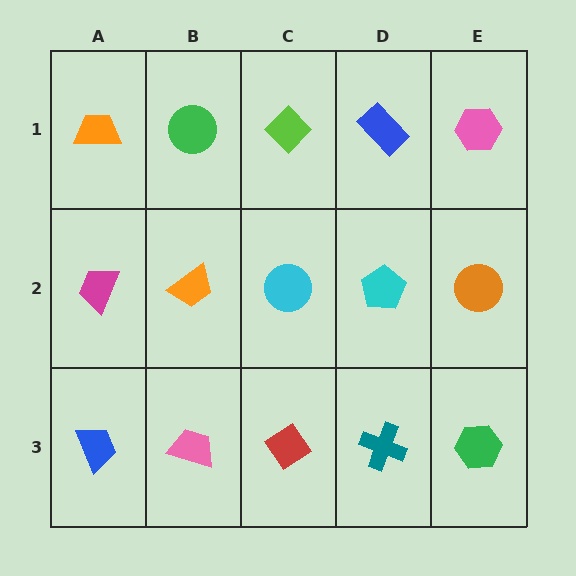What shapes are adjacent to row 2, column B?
A green circle (row 1, column B), a pink trapezoid (row 3, column B), a magenta trapezoid (row 2, column A), a cyan circle (row 2, column C).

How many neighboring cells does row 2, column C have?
4.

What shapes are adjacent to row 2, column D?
A blue rectangle (row 1, column D), a teal cross (row 3, column D), a cyan circle (row 2, column C), an orange circle (row 2, column E).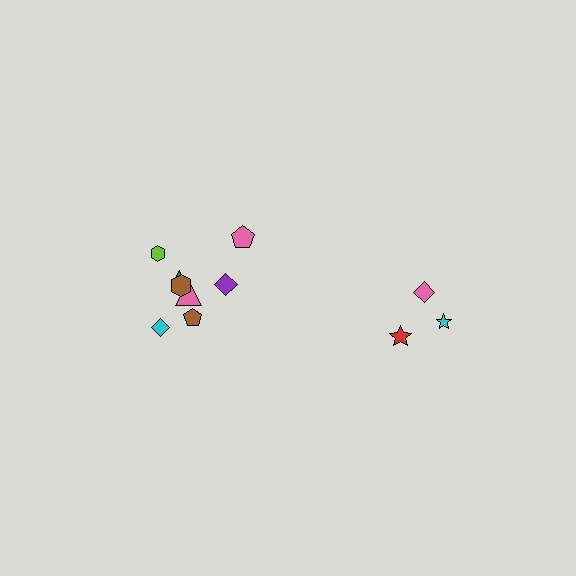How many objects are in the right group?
There are 3 objects.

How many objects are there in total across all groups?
There are 11 objects.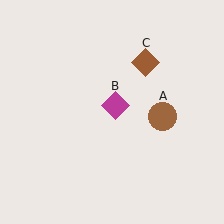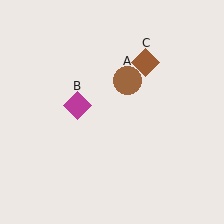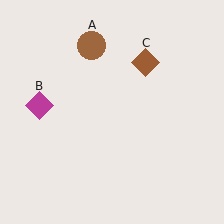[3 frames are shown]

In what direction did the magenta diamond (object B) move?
The magenta diamond (object B) moved left.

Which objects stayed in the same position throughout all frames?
Brown diamond (object C) remained stationary.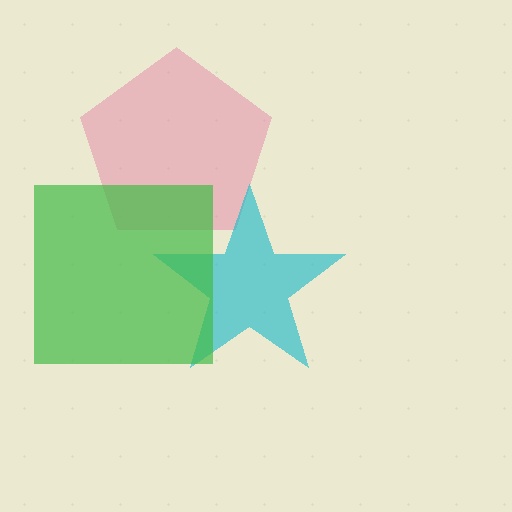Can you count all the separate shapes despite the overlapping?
Yes, there are 3 separate shapes.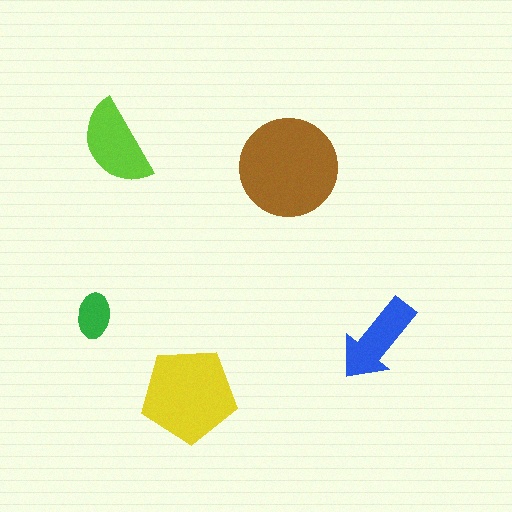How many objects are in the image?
There are 5 objects in the image.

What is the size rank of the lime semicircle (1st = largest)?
3rd.